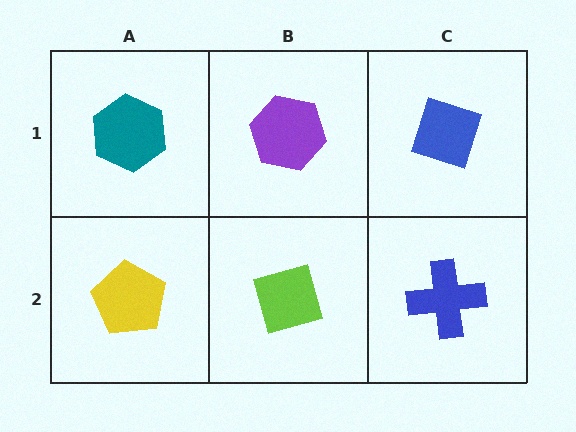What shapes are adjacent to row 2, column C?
A blue diamond (row 1, column C), a lime diamond (row 2, column B).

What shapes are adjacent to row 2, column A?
A teal hexagon (row 1, column A), a lime diamond (row 2, column B).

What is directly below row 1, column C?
A blue cross.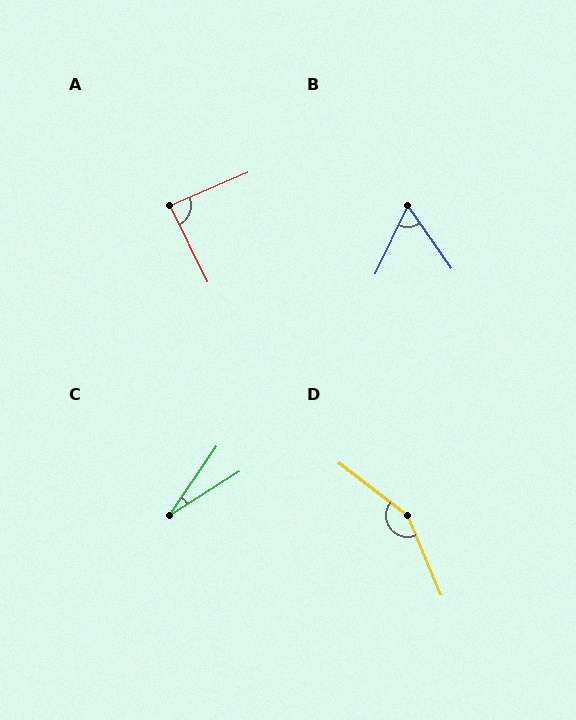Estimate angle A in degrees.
Approximately 87 degrees.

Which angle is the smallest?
C, at approximately 23 degrees.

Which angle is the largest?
D, at approximately 150 degrees.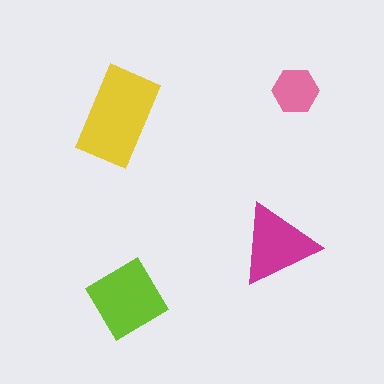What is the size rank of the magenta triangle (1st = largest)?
3rd.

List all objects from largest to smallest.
The yellow rectangle, the lime diamond, the magenta triangle, the pink hexagon.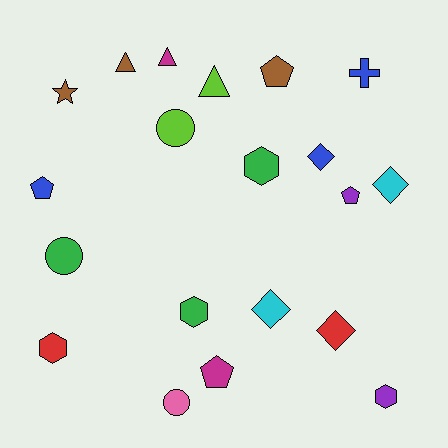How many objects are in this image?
There are 20 objects.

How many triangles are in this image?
There are 3 triangles.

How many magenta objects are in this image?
There are 2 magenta objects.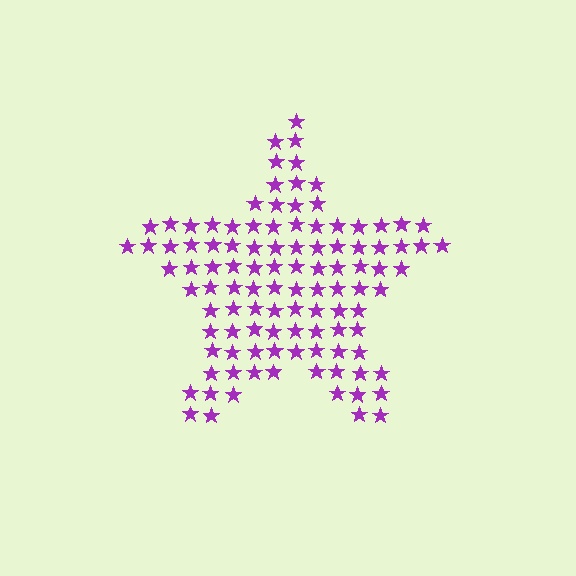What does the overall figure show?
The overall figure shows a star.